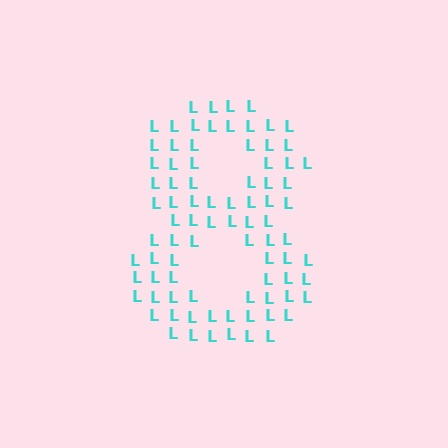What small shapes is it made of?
It is made of small letter L's.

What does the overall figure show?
The overall figure shows the digit 8.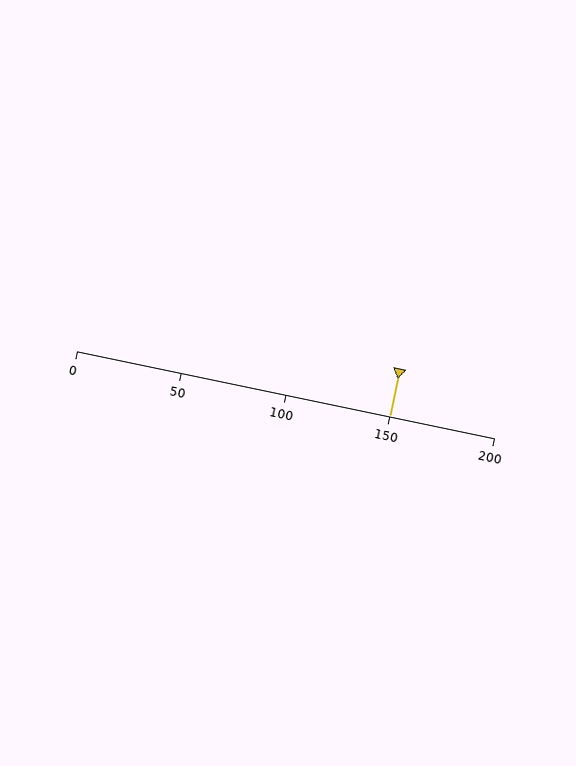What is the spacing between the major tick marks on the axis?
The major ticks are spaced 50 apart.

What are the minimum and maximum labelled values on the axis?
The axis runs from 0 to 200.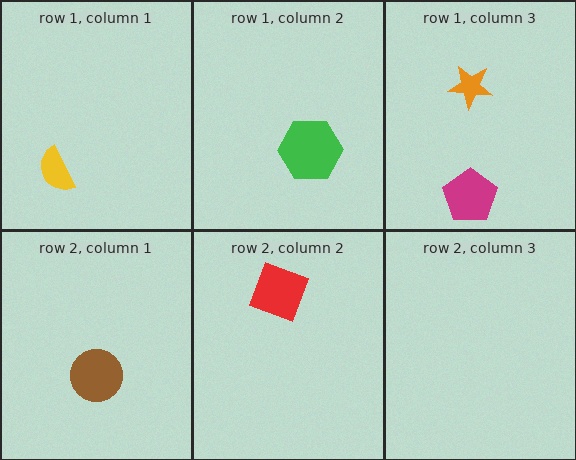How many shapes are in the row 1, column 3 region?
2.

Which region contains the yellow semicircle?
The row 1, column 1 region.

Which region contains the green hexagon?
The row 1, column 2 region.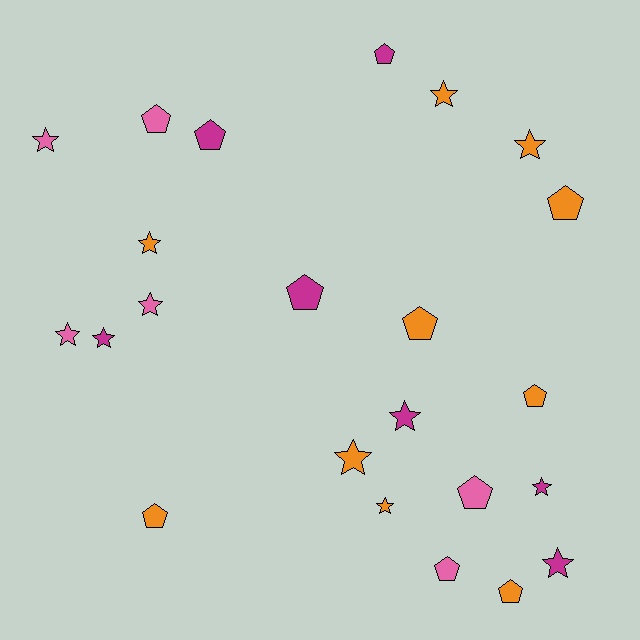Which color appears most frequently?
Orange, with 10 objects.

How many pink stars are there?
There are 3 pink stars.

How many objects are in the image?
There are 23 objects.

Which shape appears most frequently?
Star, with 12 objects.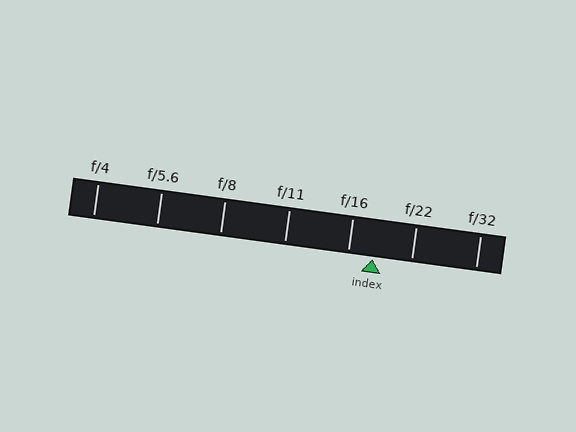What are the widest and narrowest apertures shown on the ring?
The widest aperture shown is f/4 and the narrowest is f/32.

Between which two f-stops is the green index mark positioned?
The index mark is between f/16 and f/22.